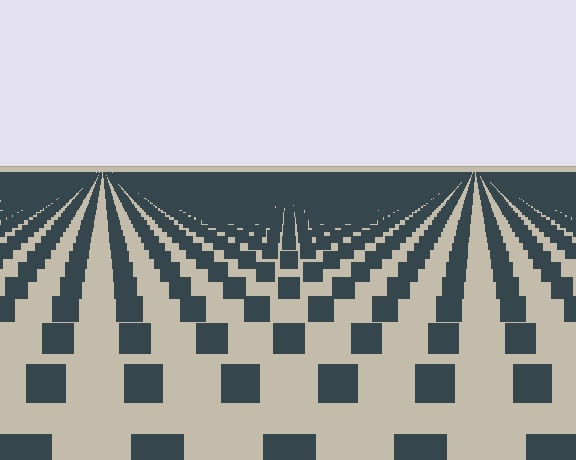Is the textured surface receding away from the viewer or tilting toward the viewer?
The surface is receding away from the viewer. Texture elements get smaller and denser toward the top.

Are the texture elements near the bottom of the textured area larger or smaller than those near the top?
Larger. Near the bottom, elements are closer to the viewer and appear at a bigger on-screen size.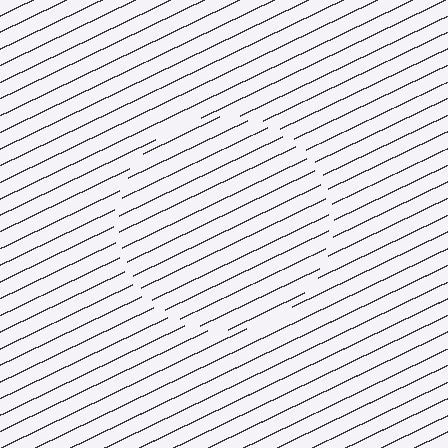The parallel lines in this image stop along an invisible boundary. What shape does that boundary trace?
An illusory circle. The interior of the shape contains the same grating, shifted by half a period — the contour is defined by the phase discontinuity where line-ends from the inner and outer gratings abut.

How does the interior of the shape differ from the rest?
The interior of the shape contains the same grating, shifted by half a period — the contour is defined by the phase discontinuity where line-ends from the inner and outer gratings abut.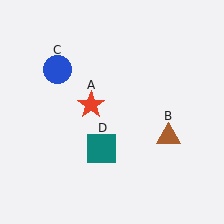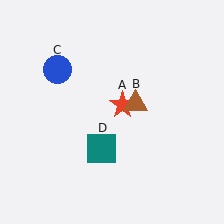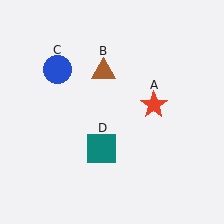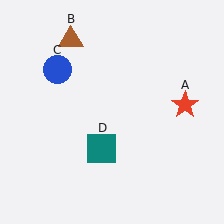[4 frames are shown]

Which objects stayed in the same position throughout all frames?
Blue circle (object C) and teal square (object D) remained stationary.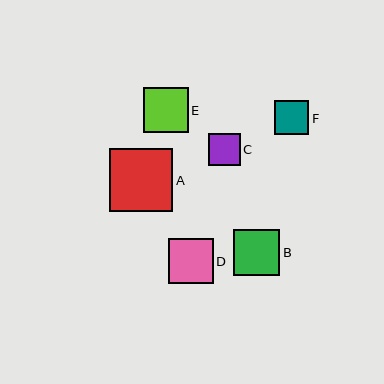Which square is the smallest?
Square C is the smallest with a size of approximately 32 pixels.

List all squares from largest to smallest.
From largest to smallest: A, B, D, E, F, C.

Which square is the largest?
Square A is the largest with a size of approximately 63 pixels.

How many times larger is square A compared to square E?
Square A is approximately 1.4 times the size of square E.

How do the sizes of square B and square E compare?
Square B and square E are approximately the same size.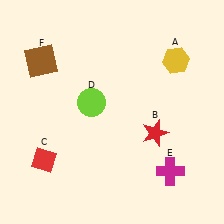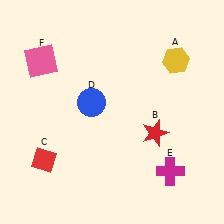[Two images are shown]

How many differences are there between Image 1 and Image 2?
There are 2 differences between the two images.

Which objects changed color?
D changed from lime to blue. F changed from brown to pink.